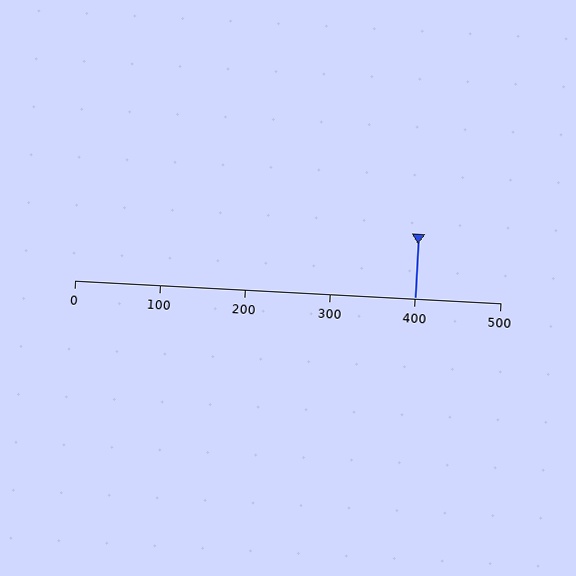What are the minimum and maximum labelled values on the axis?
The axis runs from 0 to 500.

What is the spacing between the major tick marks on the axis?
The major ticks are spaced 100 apart.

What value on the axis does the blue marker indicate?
The marker indicates approximately 400.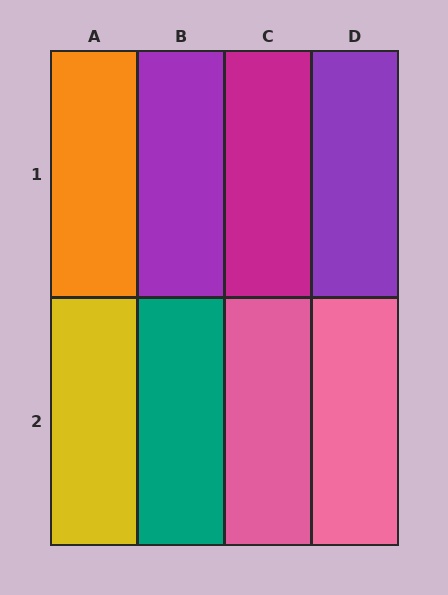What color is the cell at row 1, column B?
Purple.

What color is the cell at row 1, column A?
Orange.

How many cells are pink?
2 cells are pink.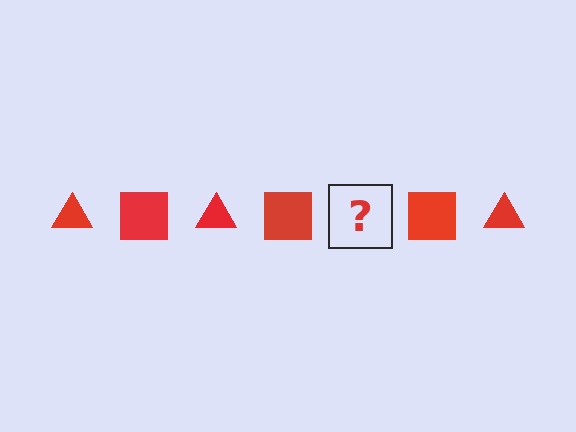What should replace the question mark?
The question mark should be replaced with a red triangle.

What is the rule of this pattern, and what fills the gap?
The rule is that the pattern cycles through triangle, square shapes in red. The gap should be filled with a red triangle.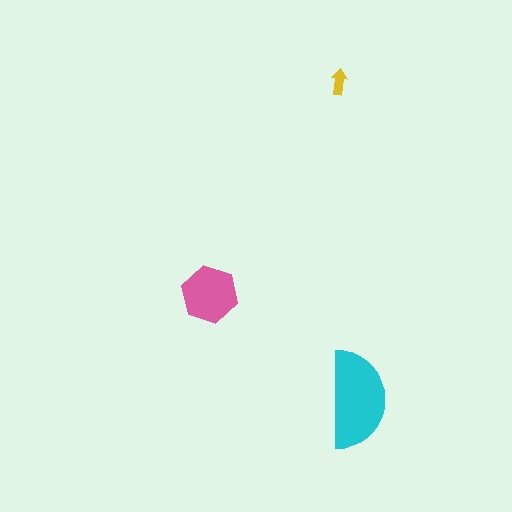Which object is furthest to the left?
The pink hexagon is leftmost.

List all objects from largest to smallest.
The cyan semicircle, the pink hexagon, the yellow arrow.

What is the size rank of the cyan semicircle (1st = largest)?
1st.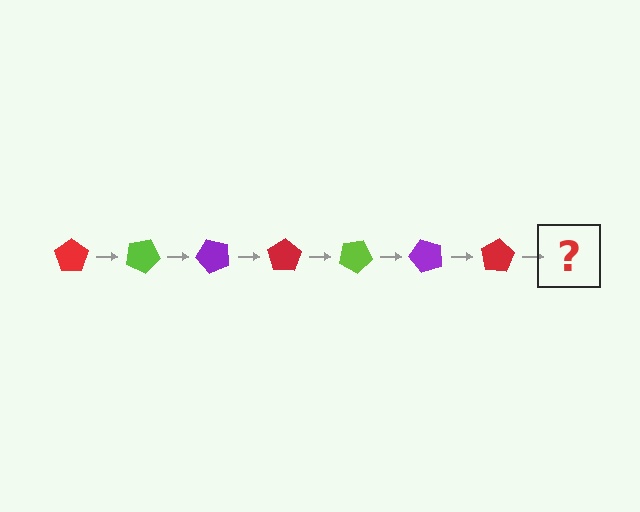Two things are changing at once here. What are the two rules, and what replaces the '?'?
The two rules are that it rotates 25 degrees each step and the color cycles through red, lime, and purple. The '?' should be a lime pentagon, rotated 175 degrees from the start.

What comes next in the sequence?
The next element should be a lime pentagon, rotated 175 degrees from the start.